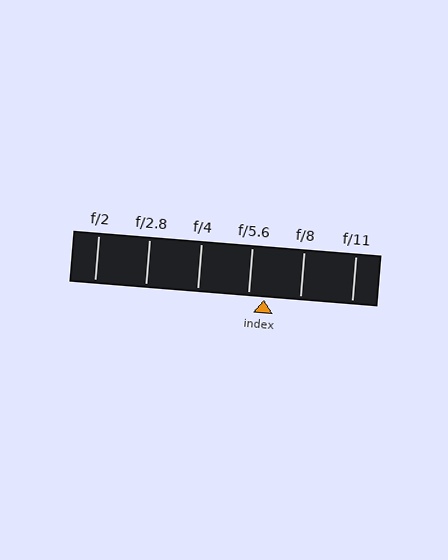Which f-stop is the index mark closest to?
The index mark is closest to f/5.6.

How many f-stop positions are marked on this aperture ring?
There are 6 f-stop positions marked.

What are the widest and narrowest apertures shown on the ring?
The widest aperture shown is f/2 and the narrowest is f/11.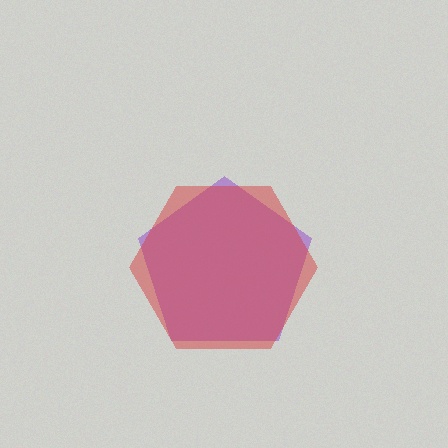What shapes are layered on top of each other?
The layered shapes are: a purple pentagon, a red hexagon.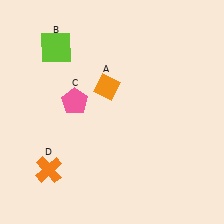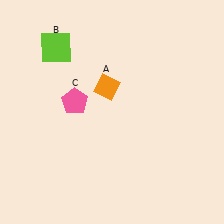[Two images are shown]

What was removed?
The orange cross (D) was removed in Image 2.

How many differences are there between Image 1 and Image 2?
There is 1 difference between the two images.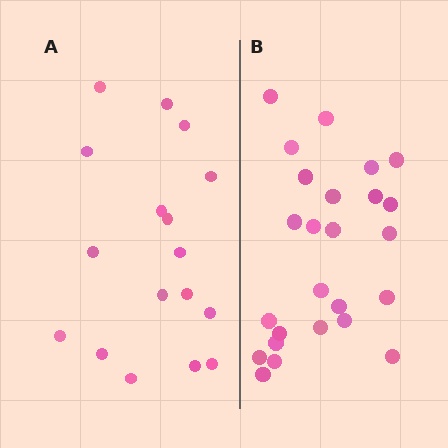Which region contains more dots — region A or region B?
Region B (the right region) has more dots.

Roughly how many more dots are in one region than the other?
Region B has roughly 8 or so more dots than region A.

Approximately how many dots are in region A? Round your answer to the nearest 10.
About 20 dots. (The exact count is 17, which rounds to 20.)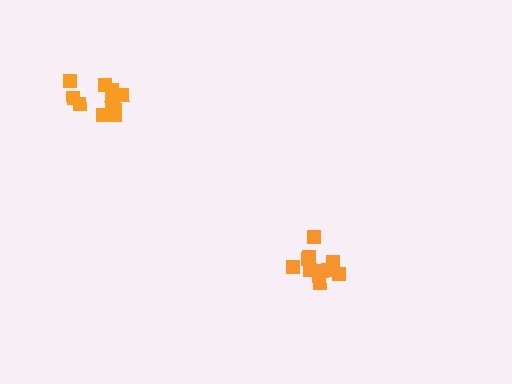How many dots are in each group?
Group 1: 11 dots, Group 2: 11 dots (22 total).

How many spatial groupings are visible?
There are 2 spatial groupings.